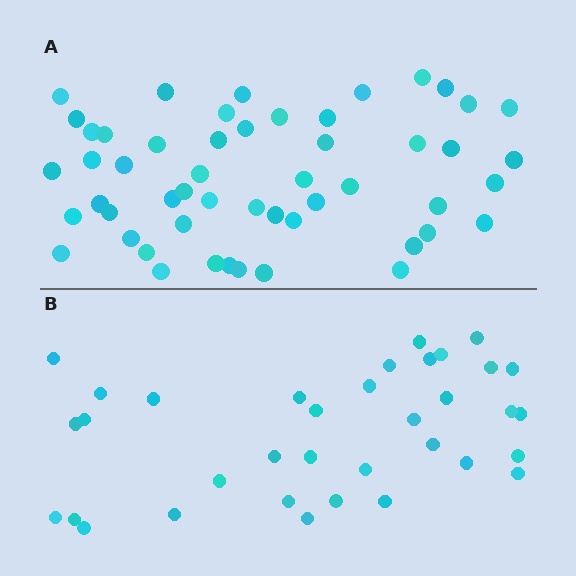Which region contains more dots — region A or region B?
Region A (the top region) has more dots.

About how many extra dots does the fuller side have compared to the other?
Region A has approximately 15 more dots than region B.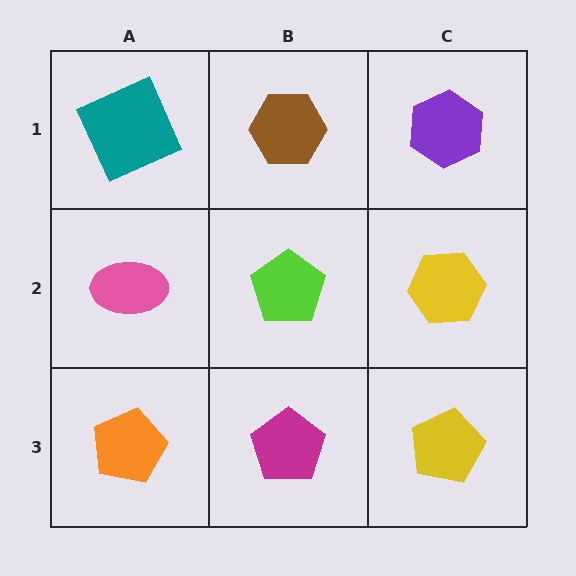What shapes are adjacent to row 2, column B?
A brown hexagon (row 1, column B), a magenta pentagon (row 3, column B), a pink ellipse (row 2, column A), a yellow hexagon (row 2, column C).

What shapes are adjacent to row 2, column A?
A teal square (row 1, column A), an orange pentagon (row 3, column A), a lime pentagon (row 2, column B).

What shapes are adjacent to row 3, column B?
A lime pentagon (row 2, column B), an orange pentagon (row 3, column A), a yellow pentagon (row 3, column C).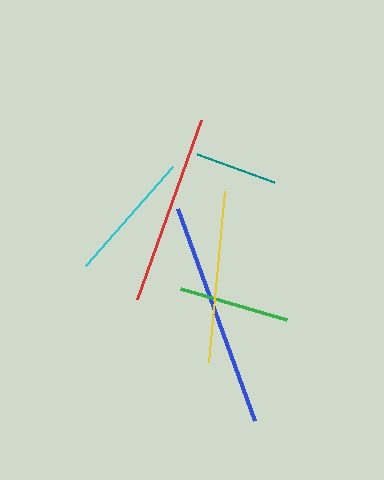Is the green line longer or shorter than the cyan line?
The cyan line is longer than the green line.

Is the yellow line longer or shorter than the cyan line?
The yellow line is longer than the cyan line.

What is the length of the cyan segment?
The cyan segment is approximately 131 pixels long.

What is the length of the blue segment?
The blue segment is approximately 226 pixels long.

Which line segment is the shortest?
The teal line is the shortest at approximately 82 pixels.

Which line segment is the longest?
The blue line is the longest at approximately 226 pixels.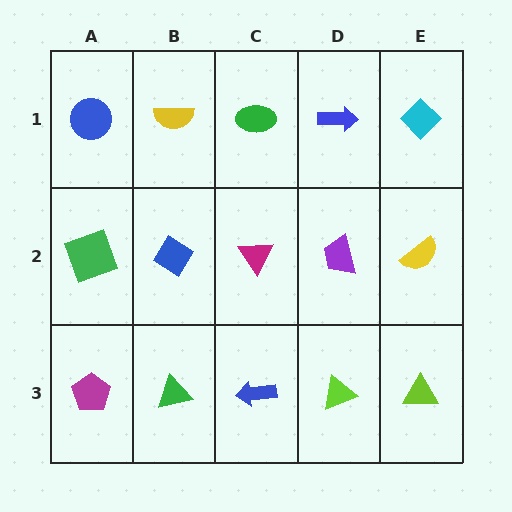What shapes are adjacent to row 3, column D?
A purple trapezoid (row 2, column D), a blue arrow (row 3, column C), a lime triangle (row 3, column E).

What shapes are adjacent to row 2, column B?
A yellow semicircle (row 1, column B), a green triangle (row 3, column B), a green square (row 2, column A), a magenta triangle (row 2, column C).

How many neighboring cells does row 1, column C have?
3.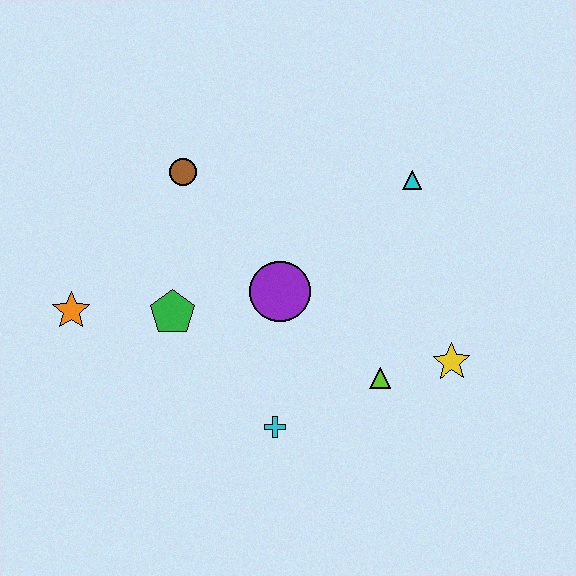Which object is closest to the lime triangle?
The yellow star is closest to the lime triangle.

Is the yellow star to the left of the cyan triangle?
No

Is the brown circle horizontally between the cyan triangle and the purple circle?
No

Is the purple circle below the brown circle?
Yes